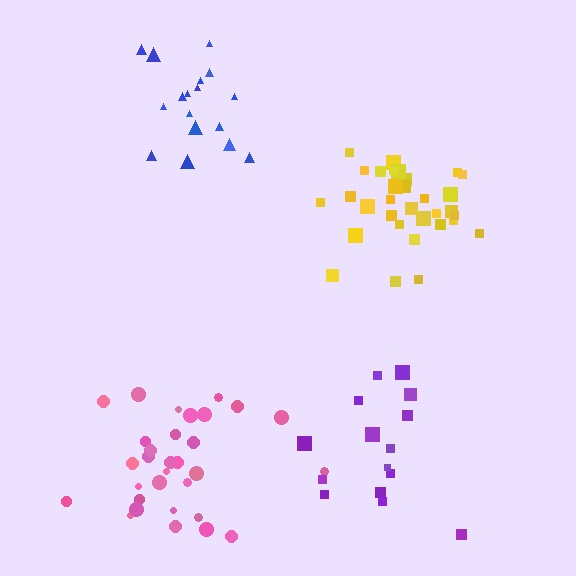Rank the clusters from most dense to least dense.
yellow, blue, pink, purple.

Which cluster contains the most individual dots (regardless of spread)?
Yellow (33).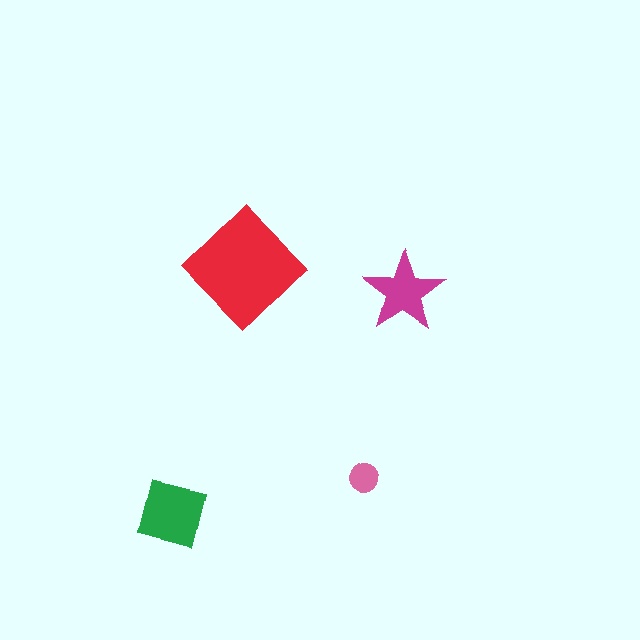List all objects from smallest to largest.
The pink circle, the magenta star, the green square, the red diamond.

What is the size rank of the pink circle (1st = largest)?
4th.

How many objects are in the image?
There are 4 objects in the image.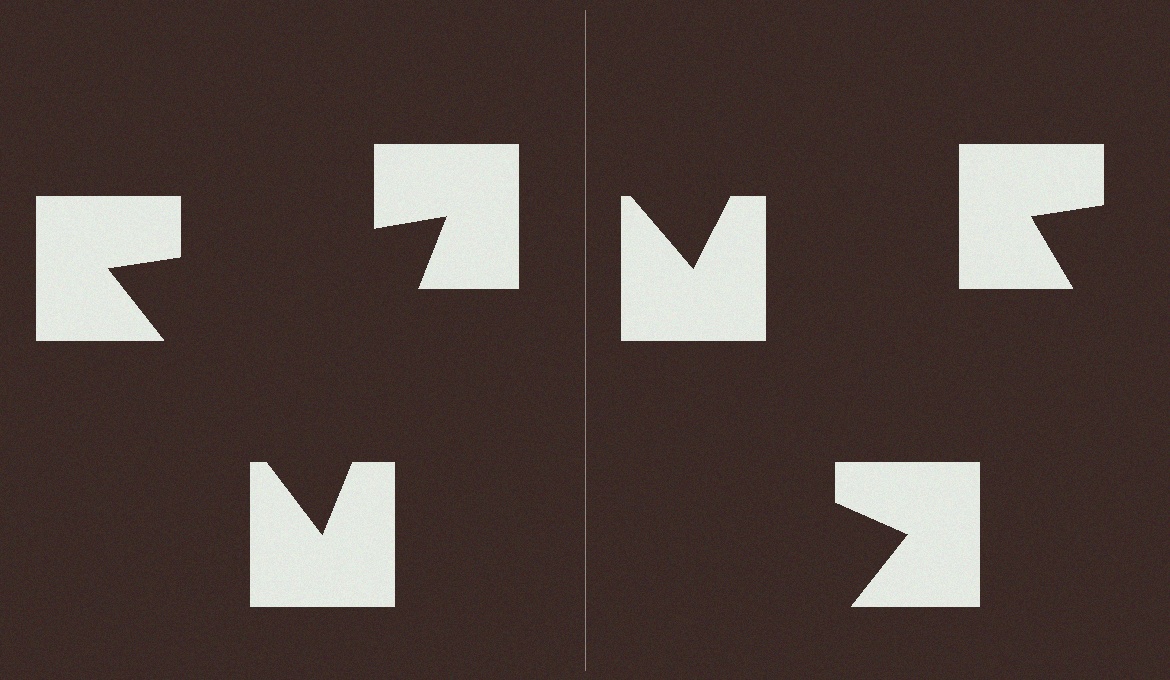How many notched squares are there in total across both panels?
6 — 3 on each side.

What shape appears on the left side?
An illusory triangle.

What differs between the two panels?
The notched squares are positioned identically on both sides; only the wedge orientations differ. On the left they align to a triangle; on the right they are misaligned.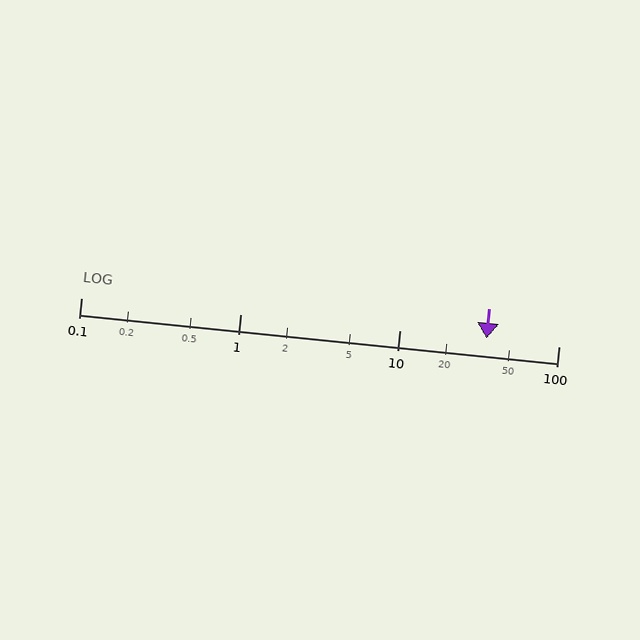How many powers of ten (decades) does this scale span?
The scale spans 3 decades, from 0.1 to 100.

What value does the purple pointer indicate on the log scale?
The pointer indicates approximately 35.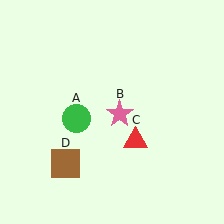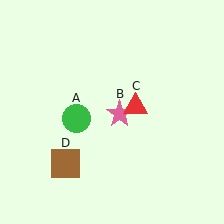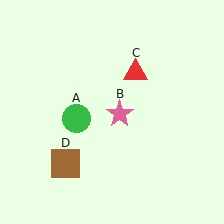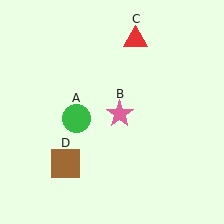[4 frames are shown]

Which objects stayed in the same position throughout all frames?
Green circle (object A) and pink star (object B) and brown square (object D) remained stationary.